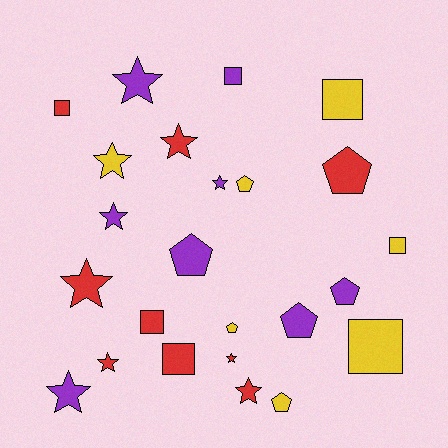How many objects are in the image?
There are 24 objects.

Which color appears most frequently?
Red, with 9 objects.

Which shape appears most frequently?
Star, with 10 objects.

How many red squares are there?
There are 3 red squares.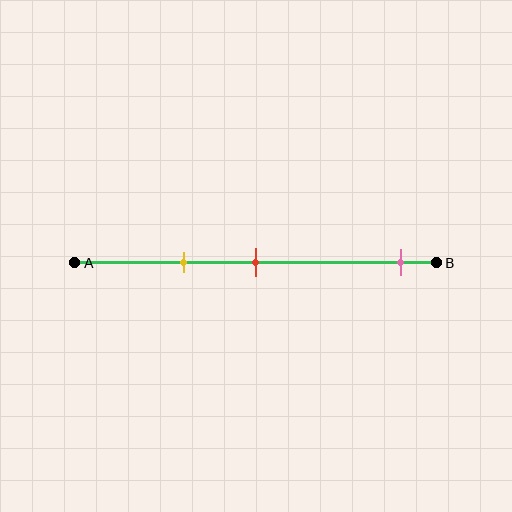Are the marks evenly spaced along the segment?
No, the marks are not evenly spaced.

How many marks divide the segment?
There are 3 marks dividing the segment.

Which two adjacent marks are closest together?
The yellow and red marks are the closest adjacent pair.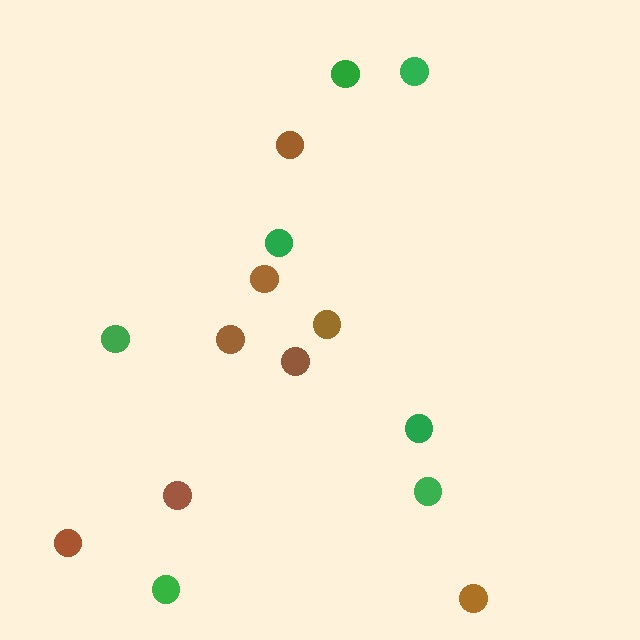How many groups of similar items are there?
There are 2 groups: one group of brown circles (8) and one group of green circles (7).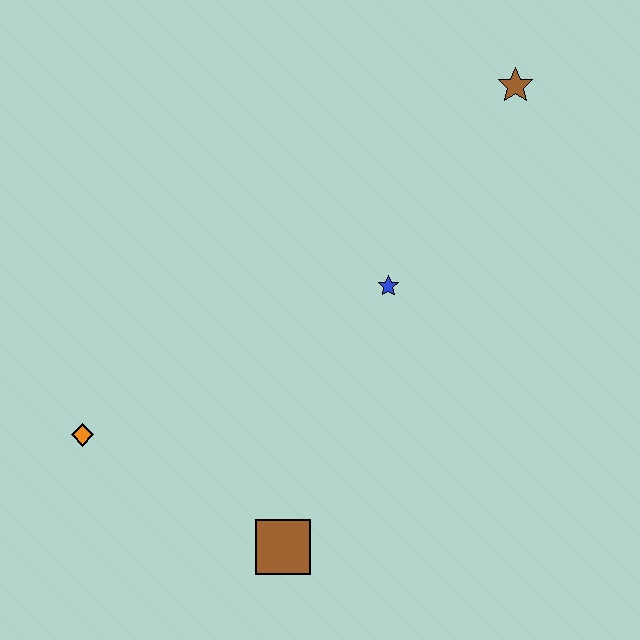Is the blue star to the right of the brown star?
No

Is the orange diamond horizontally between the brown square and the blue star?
No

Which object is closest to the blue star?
The brown star is closest to the blue star.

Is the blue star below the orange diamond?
No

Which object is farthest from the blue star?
The orange diamond is farthest from the blue star.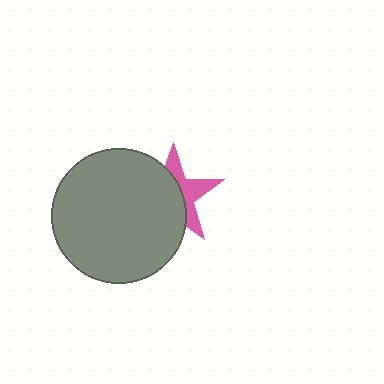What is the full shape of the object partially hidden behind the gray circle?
The partially hidden object is a pink star.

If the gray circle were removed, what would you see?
You would see the complete pink star.